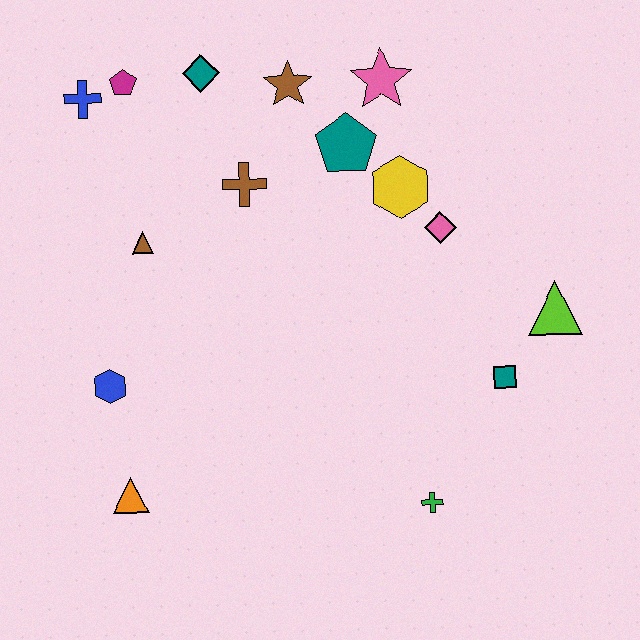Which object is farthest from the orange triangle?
The pink star is farthest from the orange triangle.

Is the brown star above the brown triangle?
Yes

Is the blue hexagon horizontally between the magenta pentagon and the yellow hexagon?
No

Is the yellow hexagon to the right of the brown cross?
Yes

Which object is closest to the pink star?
The teal pentagon is closest to the pink star.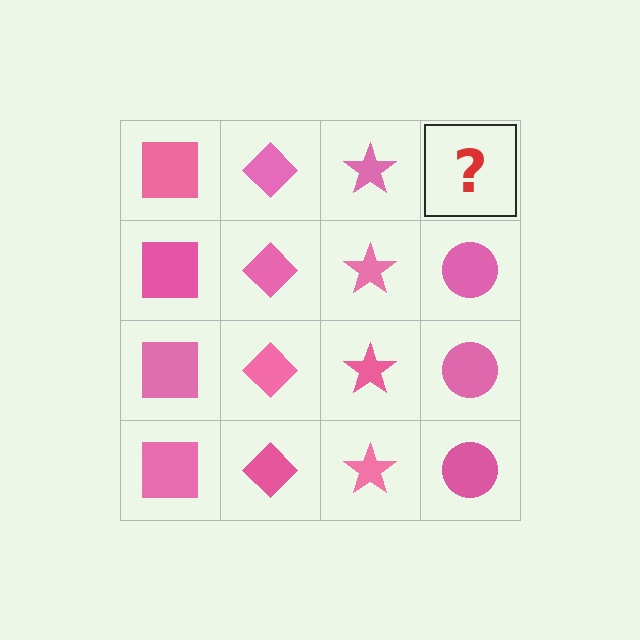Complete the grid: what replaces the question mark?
The question mark should be replaced with a pink circle.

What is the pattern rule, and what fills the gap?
The rule is that each column has a consistent shape. The gap should be filled with a pink circle.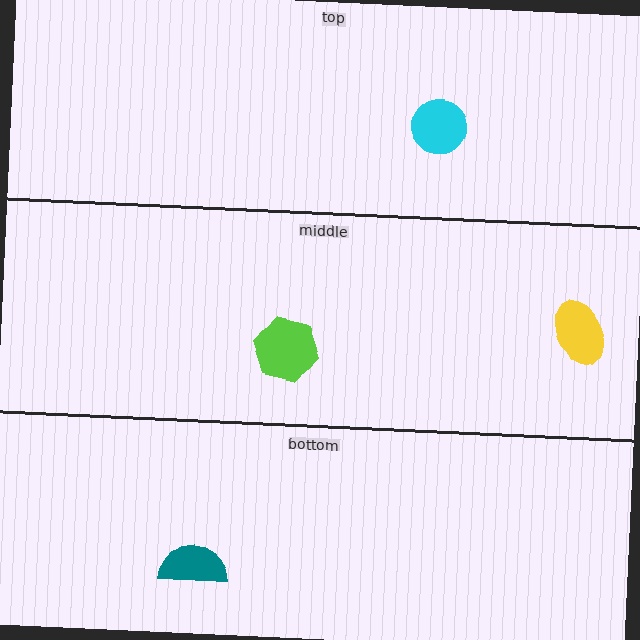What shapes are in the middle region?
The yellow ellipse, the lime hexagon.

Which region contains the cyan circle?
The top region.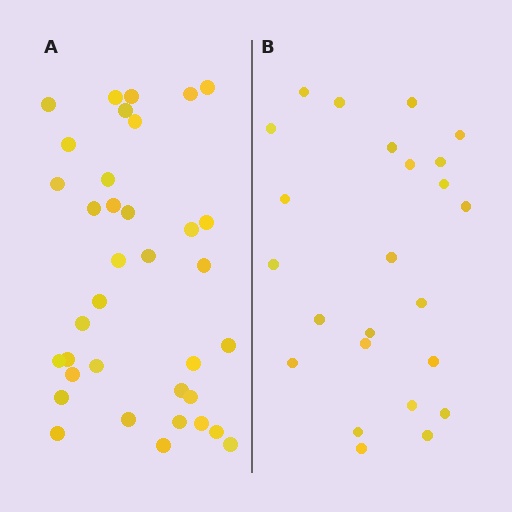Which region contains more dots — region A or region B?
Region A (the left region) has more dots.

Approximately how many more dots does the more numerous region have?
Region A has roughly 12 or so more dots than region B.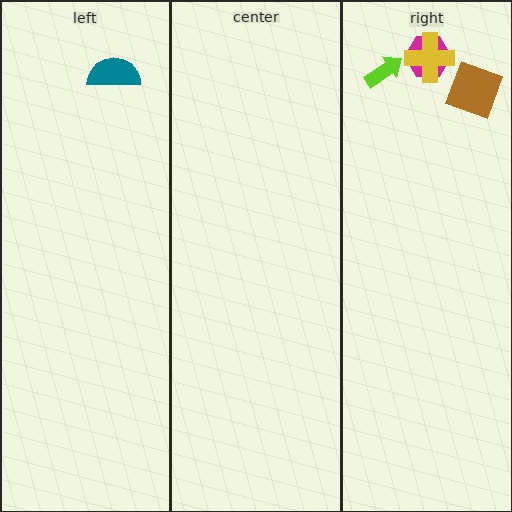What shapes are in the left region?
The teal semicircle.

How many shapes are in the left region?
1.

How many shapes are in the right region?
4.